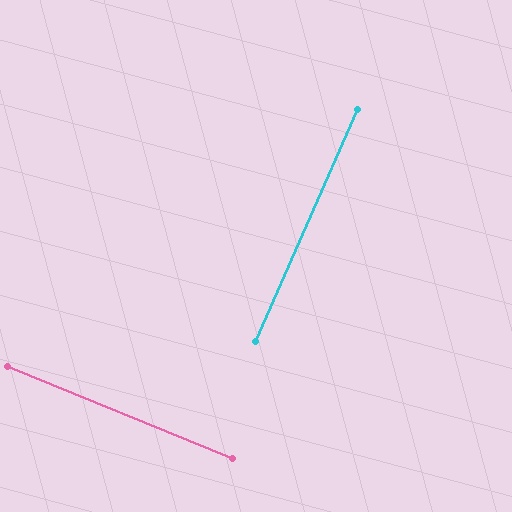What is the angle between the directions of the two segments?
Approximately 89 degrees.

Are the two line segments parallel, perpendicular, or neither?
Perpendicular — they meet at approximately 89°.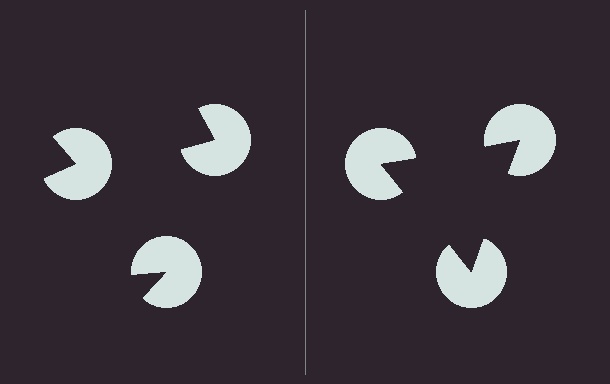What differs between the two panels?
The pac-man discs are positioned identically on both sides; only the wedge orientations differ. On the right they align to a triangle; on the left they are misaligned.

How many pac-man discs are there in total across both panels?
6 — 3 on each side.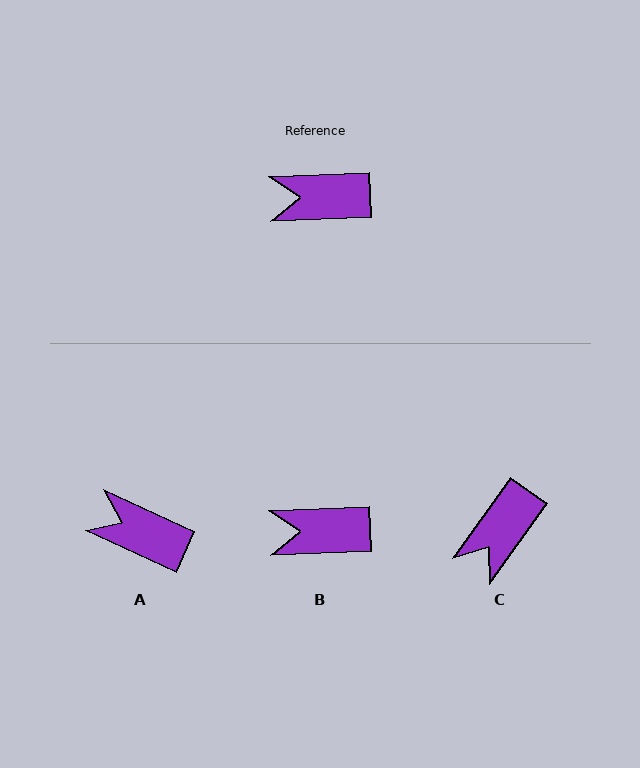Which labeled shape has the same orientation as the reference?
B.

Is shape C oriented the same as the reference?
No, it is off by about 52 degrees.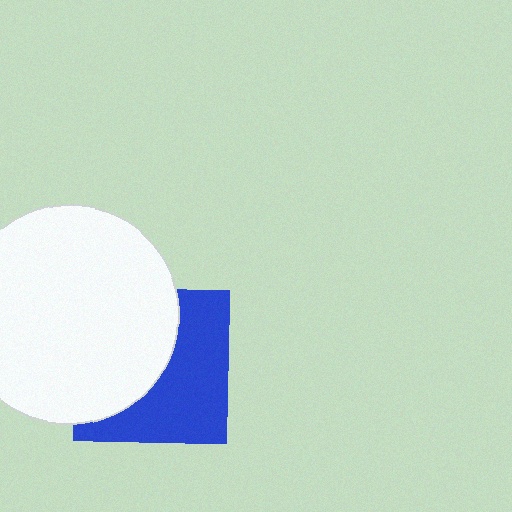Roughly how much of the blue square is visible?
About half of it is visible (roughly 51%).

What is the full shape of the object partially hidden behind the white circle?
The partially hidden object is a blue square.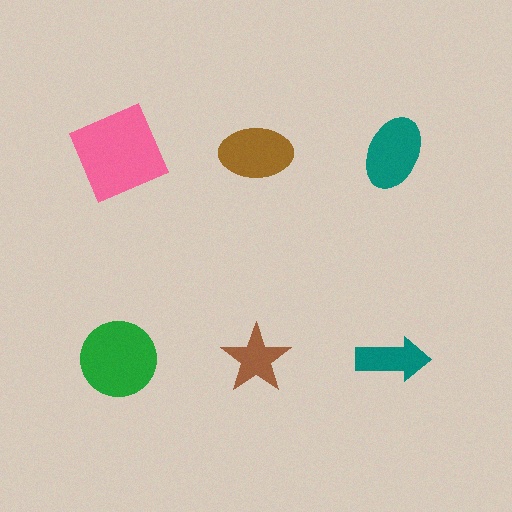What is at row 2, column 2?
A brown star.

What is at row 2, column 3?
A teal arrow.